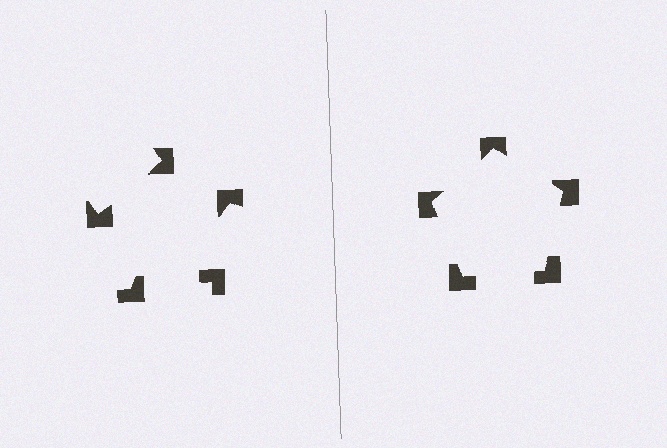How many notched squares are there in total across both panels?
10 — 5 on each side.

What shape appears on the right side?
An illusory pentagon.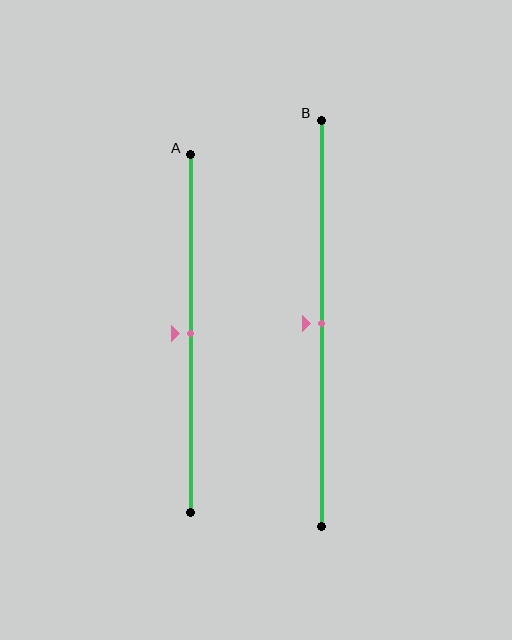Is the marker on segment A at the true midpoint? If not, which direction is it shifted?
Yes, the marker on segment A is at the true midpoint.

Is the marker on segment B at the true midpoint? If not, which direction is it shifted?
Yes, the marker on segment B is at the true midpoint.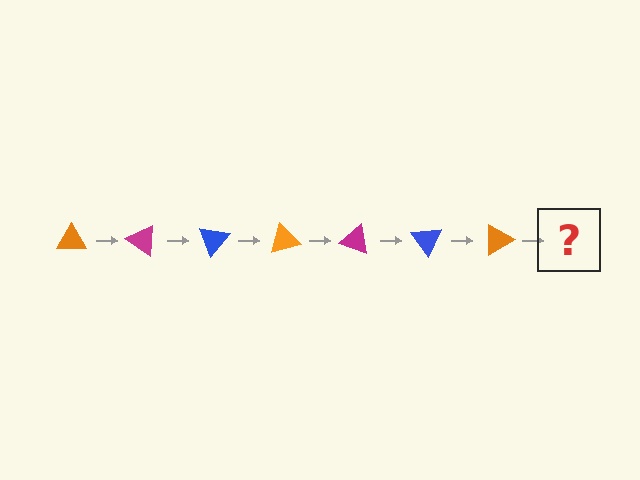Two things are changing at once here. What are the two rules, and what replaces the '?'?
The two rules are that it rotates 35 degrees each step and the color cycles through orange, magenta, and blue. The '?' should be a magenta triangle, rotated 245 degrees from the start.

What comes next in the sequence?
The next element should be a magenta triangle, rotated 245 degrees from the start.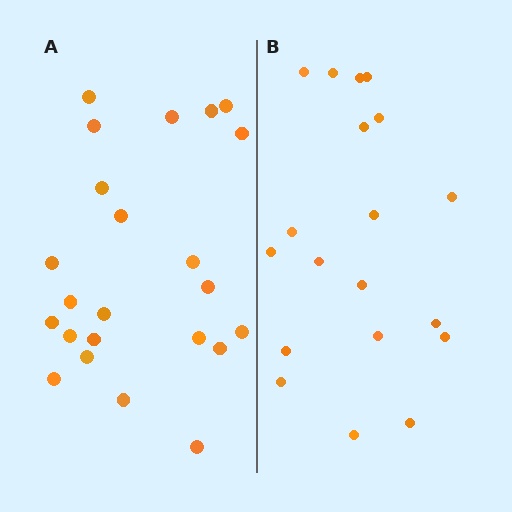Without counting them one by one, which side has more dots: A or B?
Region A (the left region) has more dots.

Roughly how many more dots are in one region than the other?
Region A has about 4 more dots than region B.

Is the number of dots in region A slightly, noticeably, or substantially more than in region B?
Region A has only slightly more — the two regions are fairly close. The ratio is roughly 1.2 to 1.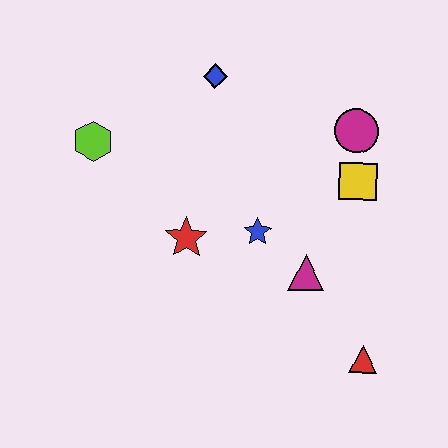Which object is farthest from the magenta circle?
The lime hexagon is farthest from the magenta circle.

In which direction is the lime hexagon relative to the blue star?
The lime hexagon is to the left of the blue star.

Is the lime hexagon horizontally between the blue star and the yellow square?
No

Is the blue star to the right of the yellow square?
No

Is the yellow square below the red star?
No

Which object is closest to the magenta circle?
The yellow square is closest to the magenta circle.